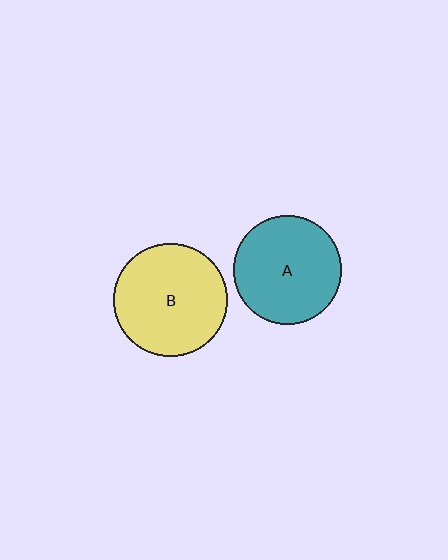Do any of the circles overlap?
No, none of the circles overlap.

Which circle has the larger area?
Circle B (yellow).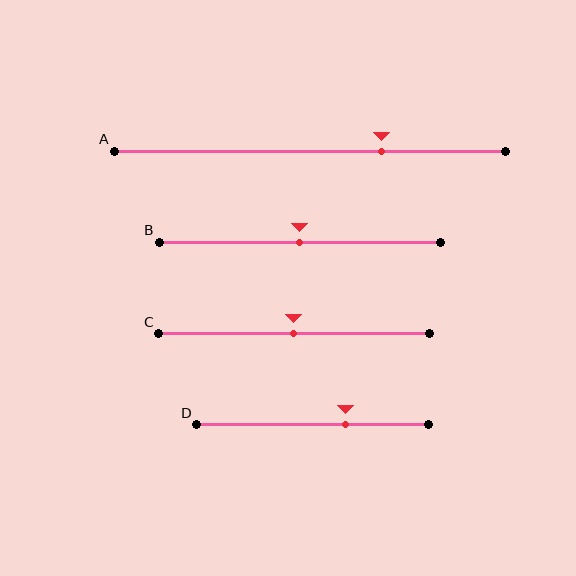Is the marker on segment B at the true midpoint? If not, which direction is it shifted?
Yes, the marker on segment B is at the true midpoint.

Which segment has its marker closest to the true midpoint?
Segment B has its marker closest to the true midpoint.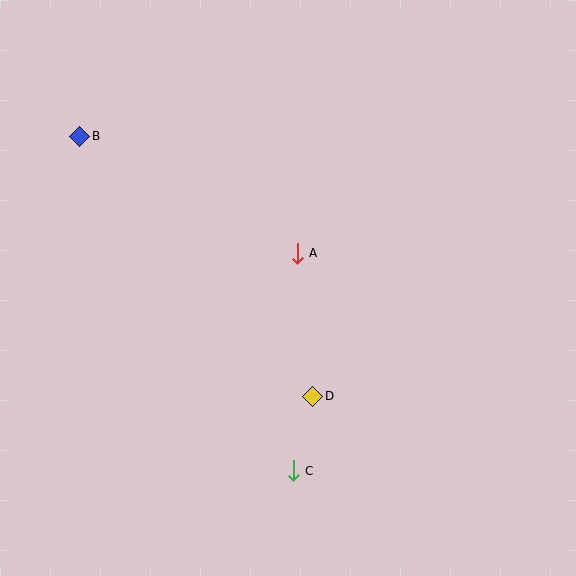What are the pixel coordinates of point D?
Point D is at (313, 396).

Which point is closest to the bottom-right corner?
Point C is closest to the bottom-right corner.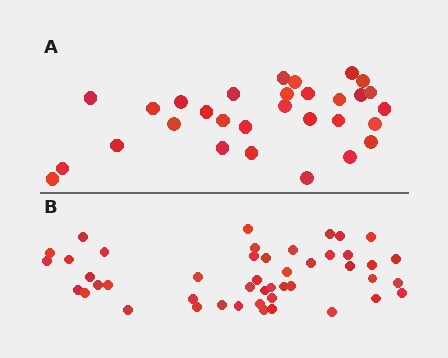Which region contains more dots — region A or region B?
Region B (the bottom region) has more dots.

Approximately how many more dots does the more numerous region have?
Region B has approximately 15 more dots than region A.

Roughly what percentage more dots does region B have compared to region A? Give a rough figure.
About 55% more.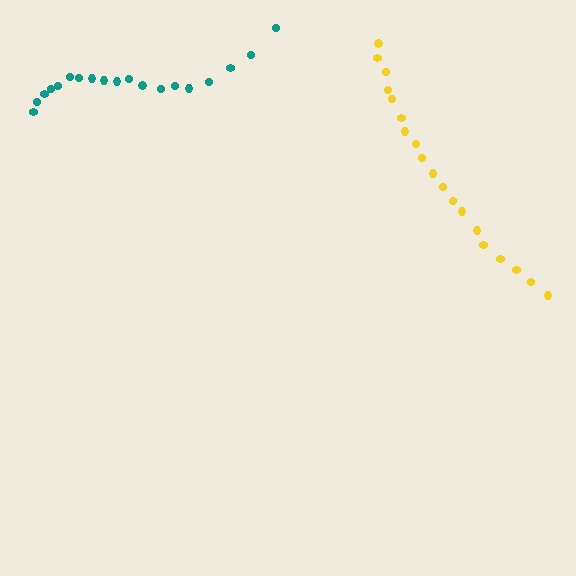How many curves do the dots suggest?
There are 2 distinct paths.